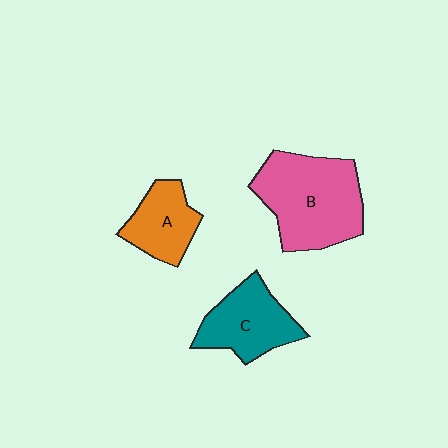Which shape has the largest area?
Shape B (pink).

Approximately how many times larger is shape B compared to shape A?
Approximately 1.9 times.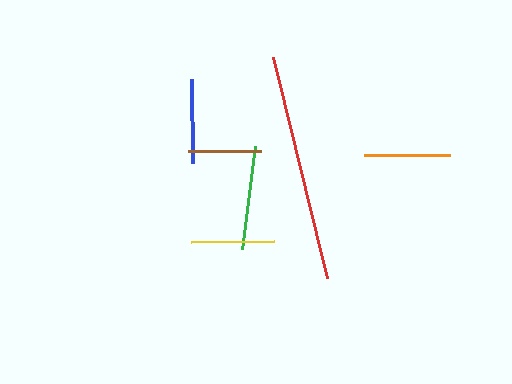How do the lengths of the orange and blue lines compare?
The orange and blue lines are approximately the same length.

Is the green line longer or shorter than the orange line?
The green line is longer than the orange line.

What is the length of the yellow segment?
The yellow segment is approximately 83 pixels long.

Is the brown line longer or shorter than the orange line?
The orange line is longer than the brown line.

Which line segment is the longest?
The red line is the longest at approximately 228 pixels.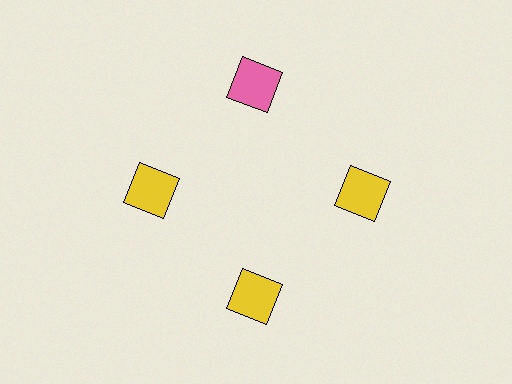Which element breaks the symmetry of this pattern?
The pink square at roughly the 12 o'clock position breaks the symmetry. All other shapes are yellow squares.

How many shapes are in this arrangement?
There are 4 shapes arranged in a ring pattern.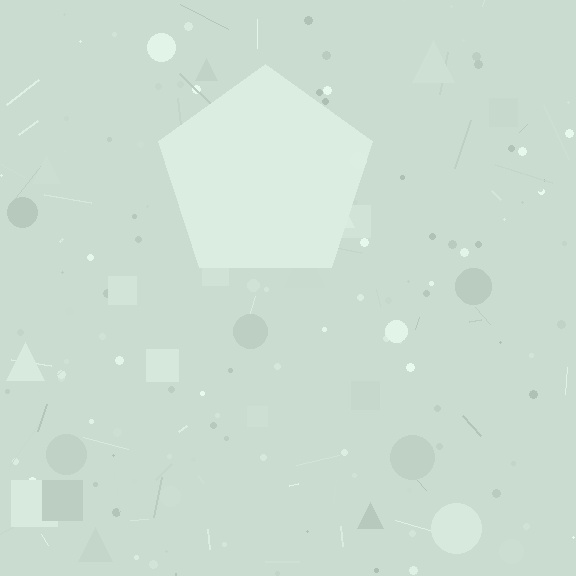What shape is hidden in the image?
A pentagon is hidden in the image.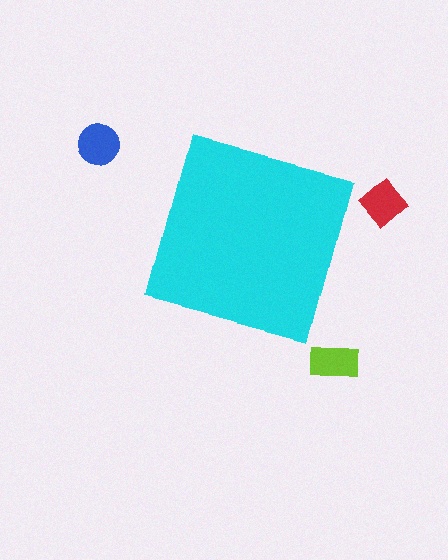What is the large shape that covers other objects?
A cyan square.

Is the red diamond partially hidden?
No, the red diamond is fully visible.